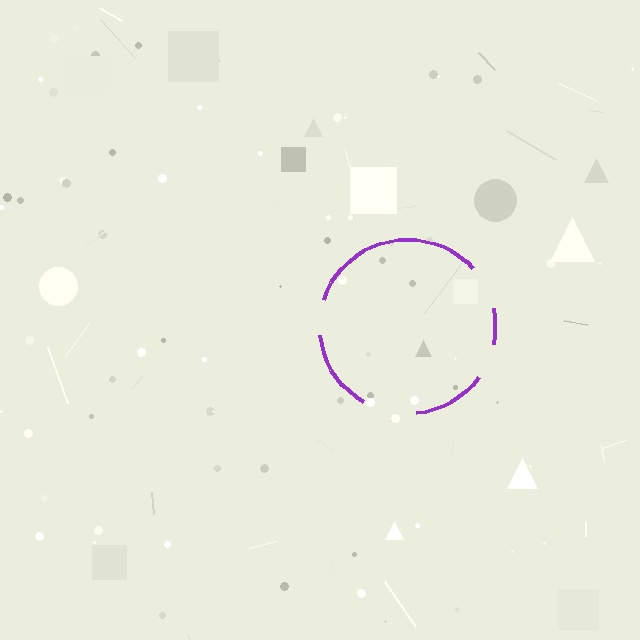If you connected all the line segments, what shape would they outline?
They would outline a circle.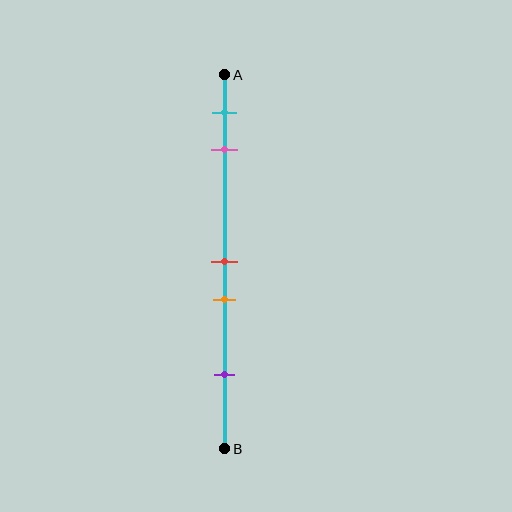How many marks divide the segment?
There are 5 marks dividing the segment.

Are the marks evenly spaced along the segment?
No, the marks are not evenly spaced.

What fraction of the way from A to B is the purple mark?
The purple mark is approximately 80% (0.8) of the way from A to B.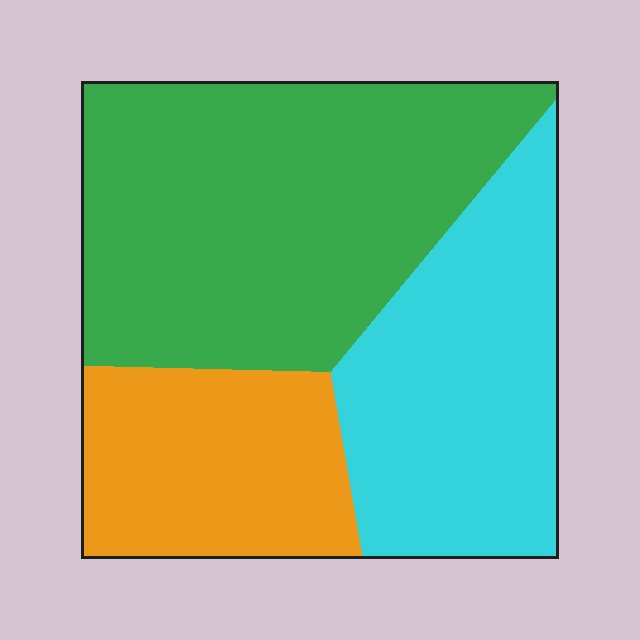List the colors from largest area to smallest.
From largest to smallest: green, cyan, orange.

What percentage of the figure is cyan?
Cyan takes up about one third (1/3) of the figure.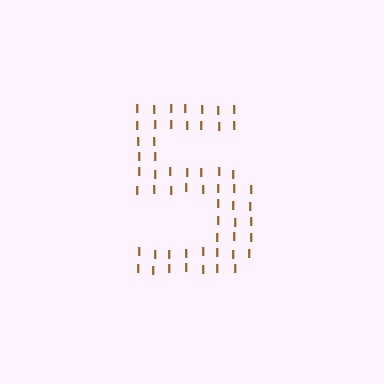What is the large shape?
The large shape is the digit 5.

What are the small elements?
The small elements are letter I's.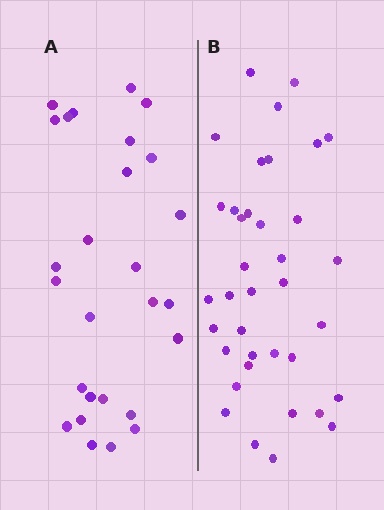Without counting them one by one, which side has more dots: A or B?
Region B (the right region) has more dots.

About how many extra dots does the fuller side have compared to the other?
Region B has roughly 10 or so more dots than region A.